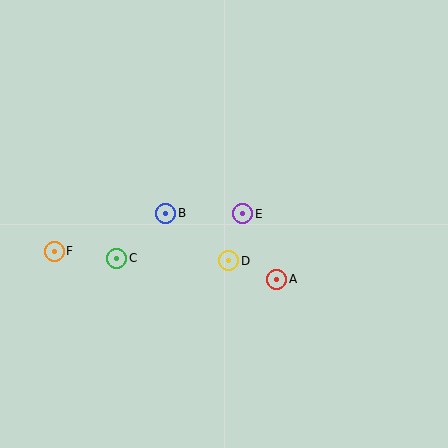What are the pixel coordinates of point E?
Point E is at (243, 214).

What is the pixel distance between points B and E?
The distance between B and E is 77 pixels.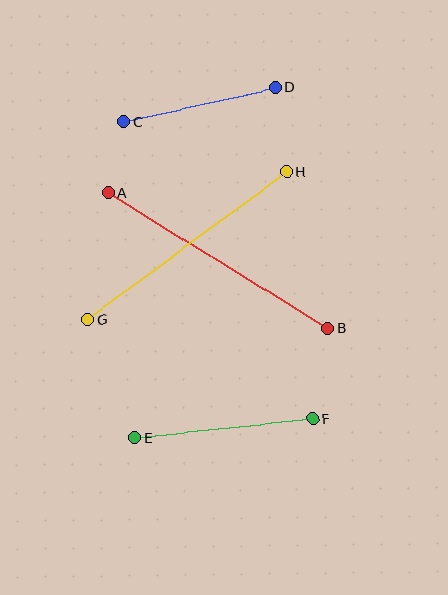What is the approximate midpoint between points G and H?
The midpoint is at approximately (187, 246) pixels.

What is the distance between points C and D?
The distance is approximately 156 pixels.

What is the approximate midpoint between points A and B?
The midpoint is at approximately (218, 260) pixels.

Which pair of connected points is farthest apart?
Points A and B are farthest apart.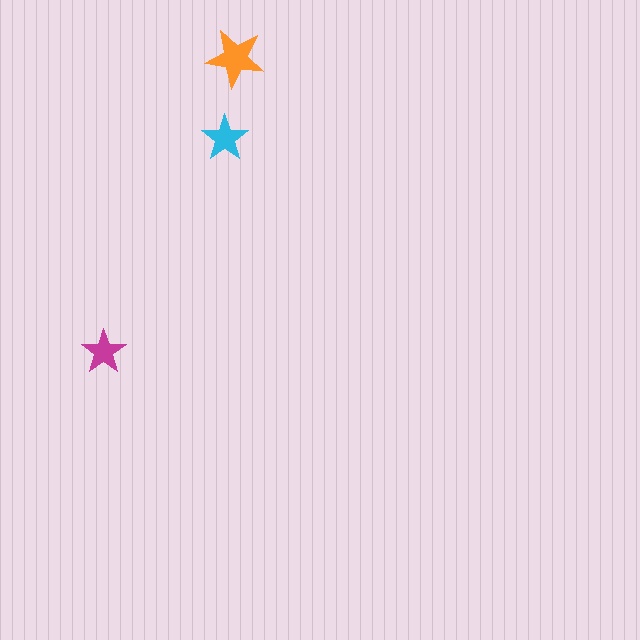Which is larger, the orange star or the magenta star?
The orange one.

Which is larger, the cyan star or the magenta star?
The cyan one.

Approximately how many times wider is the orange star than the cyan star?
About 1.5 times wider.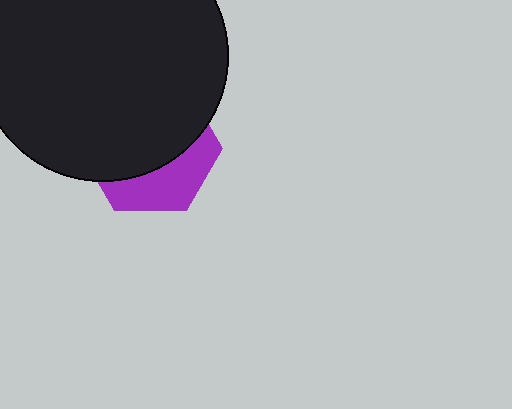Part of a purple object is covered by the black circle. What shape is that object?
It is a hexagon.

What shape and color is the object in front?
The object in front is a black circle.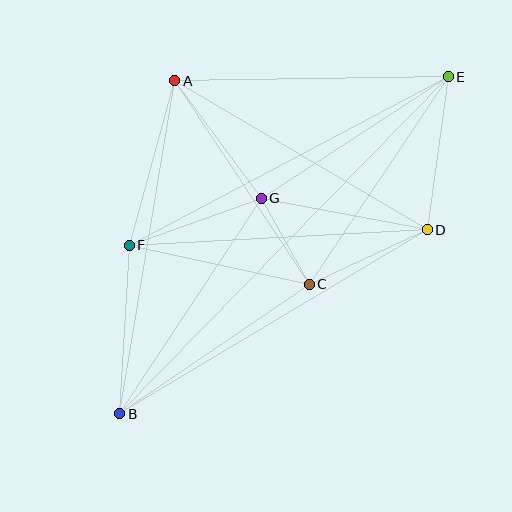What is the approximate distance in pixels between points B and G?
The distance between B and G is approximately 258 pixels.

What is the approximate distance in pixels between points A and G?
The distance between A and G is approximately 146 pixels.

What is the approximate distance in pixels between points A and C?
The distance between A and C is approximately 244 pixels.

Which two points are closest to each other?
Points C and G are closest to each other.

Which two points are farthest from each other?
Points B and E are farthest from each other.